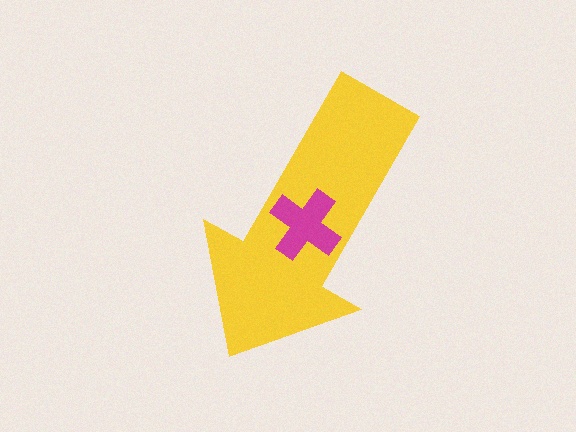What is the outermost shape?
The yellow arrow.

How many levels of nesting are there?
2.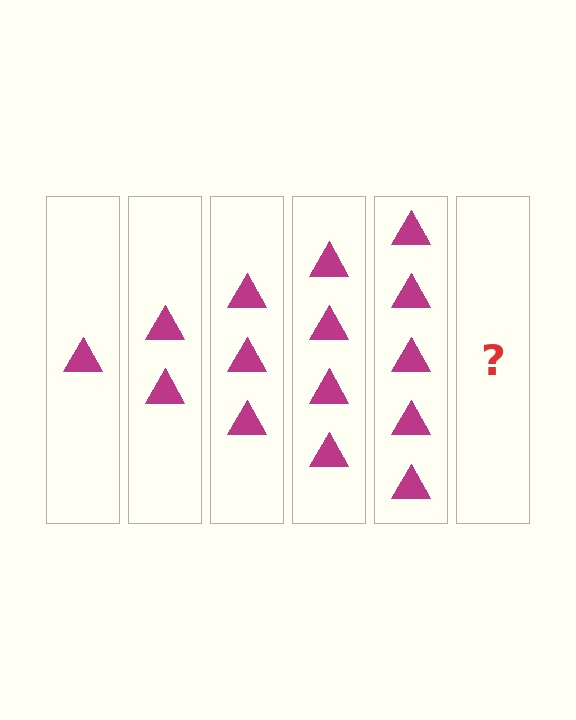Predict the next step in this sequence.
The next step is 6 triangles.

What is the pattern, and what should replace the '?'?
The pattern is that each step adds one more triangle. The '?' should be 6 triangles.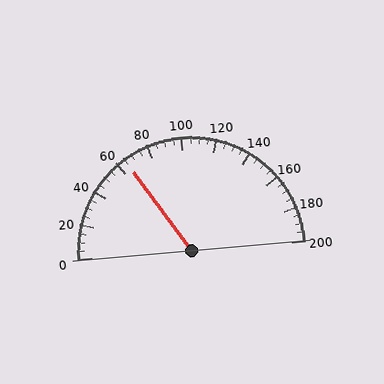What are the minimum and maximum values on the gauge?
The gauge ranges from 0 to 200.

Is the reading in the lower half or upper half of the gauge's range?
The reading is in the lower half of the range (0 to 200).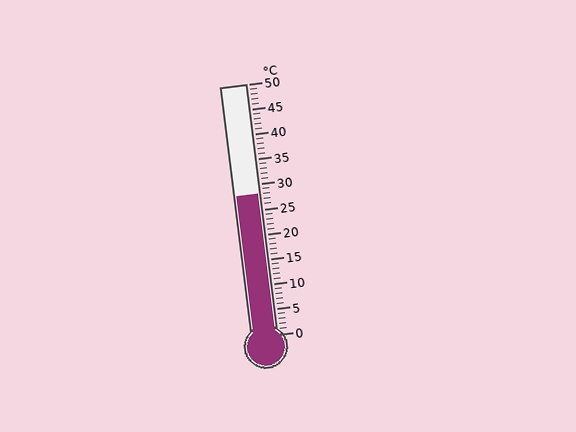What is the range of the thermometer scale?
The thermometer scale ranges from 0°C to 50°C.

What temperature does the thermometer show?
The thermometer shows approximately 28°C.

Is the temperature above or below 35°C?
The temperature is below 35°C.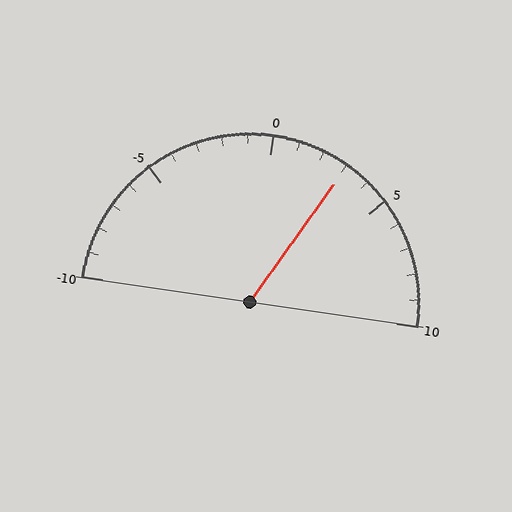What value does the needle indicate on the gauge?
The needle indicates approximately 3.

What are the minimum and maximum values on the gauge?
The gauge ranges from -10 to 10.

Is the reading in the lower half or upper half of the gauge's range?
The reading is in the upper half of the range (-10 to 10).